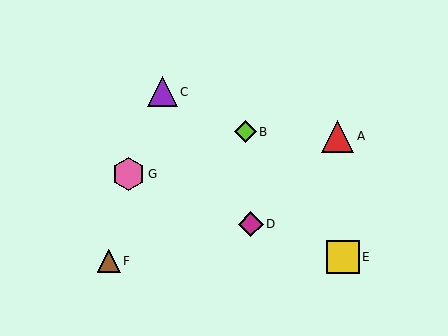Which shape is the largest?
The pink hexagon (labeled G) is the largest.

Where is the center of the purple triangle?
The center of the purple triangle is at (163, 92).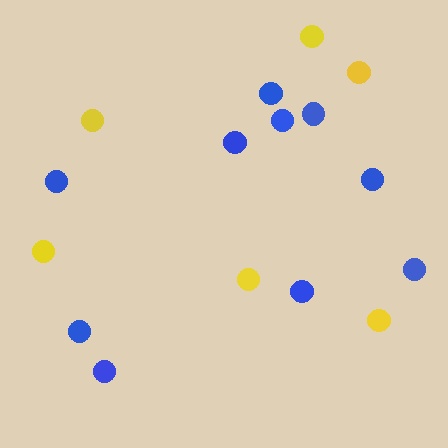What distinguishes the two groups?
There are 2 groups: one group of blue circles (10) and one group of yellow circles (6).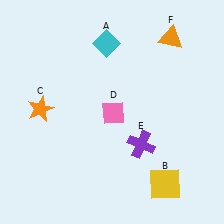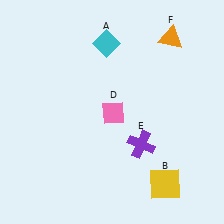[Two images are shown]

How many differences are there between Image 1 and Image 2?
There is 1 difference between the two images.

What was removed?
The orange star (C) was removed in Image 2.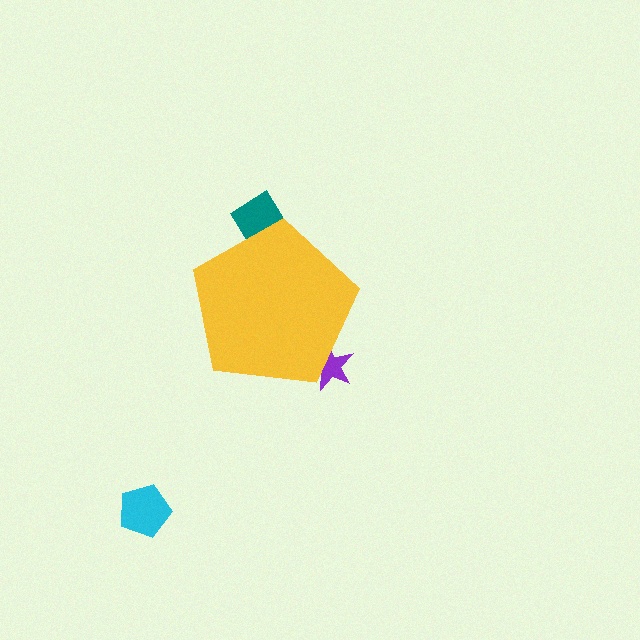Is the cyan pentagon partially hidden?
No, the cyan pentagon is fully visible.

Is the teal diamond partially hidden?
Yes, the teal diamond is partially hidden behind the yellow pentagon.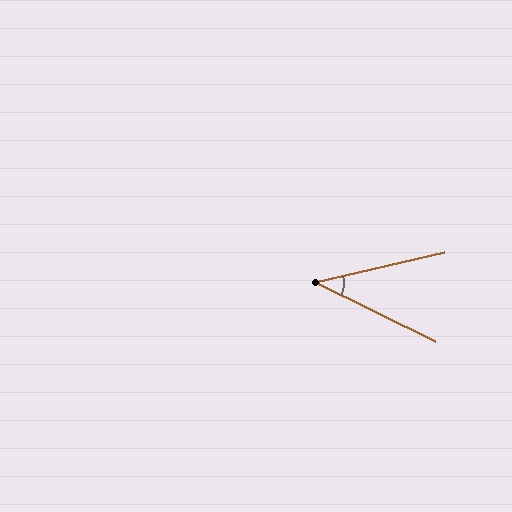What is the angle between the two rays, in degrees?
Approximately 39 degrees.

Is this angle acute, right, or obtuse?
It is acute.